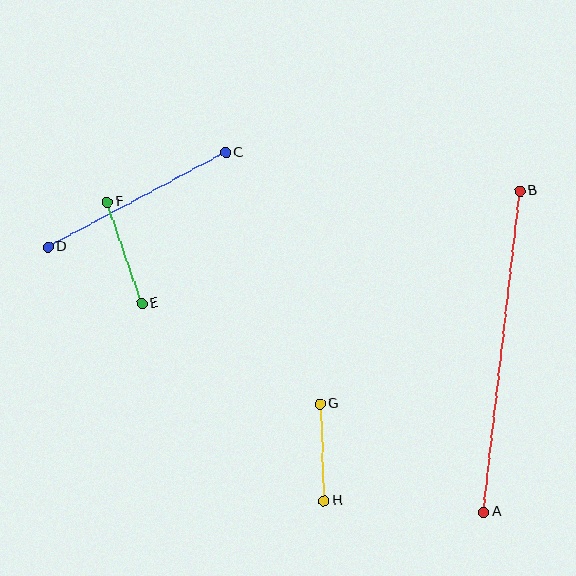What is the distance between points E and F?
The distance is approximately 107 pixels.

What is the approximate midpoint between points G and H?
The midpoint is at approximately (322, 452) pixels.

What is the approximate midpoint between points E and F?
The midpoint is at approximately (124, 253) pixels.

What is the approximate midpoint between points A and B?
The midpoint is at approximately (502, 351) pixels.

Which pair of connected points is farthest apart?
Points A and B are farthest apart.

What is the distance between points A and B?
The distance is approximately 323 pixels.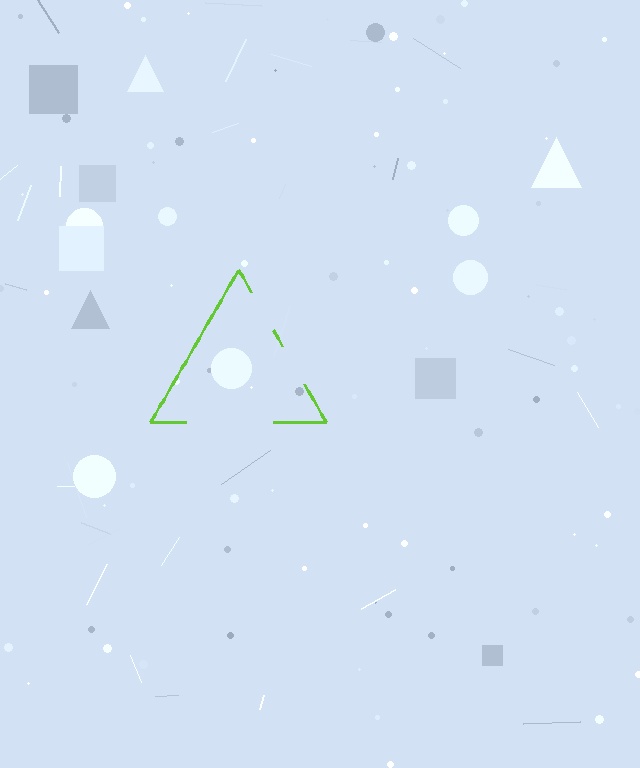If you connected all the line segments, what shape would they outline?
They would outline a triangle.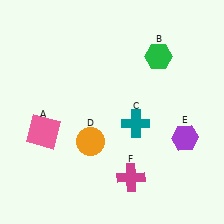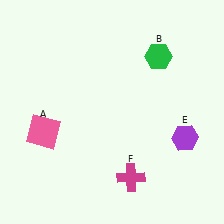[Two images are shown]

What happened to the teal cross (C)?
The teal cross (C) was removed in Image 2. It was in the bottom-right area of Image 1.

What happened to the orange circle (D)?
The orange circle (D) was removed in Image 2. It was in the bottom-left area of Image 1.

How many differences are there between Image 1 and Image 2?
There are 2 differences between the two images.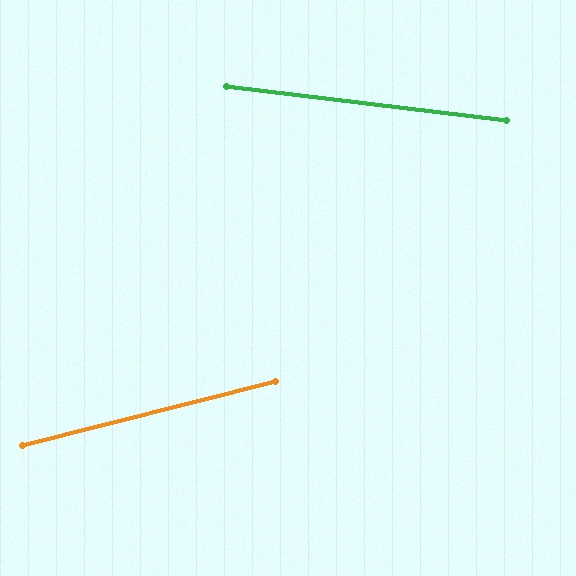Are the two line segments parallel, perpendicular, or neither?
Neither parallel nor perpendicular — they differ by about 21°.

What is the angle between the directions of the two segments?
Approximately 21 degrees.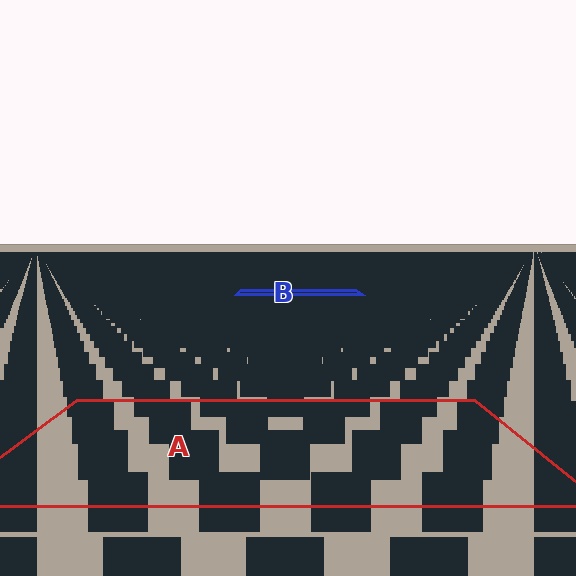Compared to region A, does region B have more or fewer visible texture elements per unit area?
Region B has more texture elements per unit area — they are packed more densely because it is farther away.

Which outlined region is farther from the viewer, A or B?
Region B is farther from the viewer — the texture elements inside it appear smaller and more densely packed.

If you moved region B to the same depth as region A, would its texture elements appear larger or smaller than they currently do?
They would appear larger. At a closer depth, the same texture elements are projected at a bigger on-screen size.